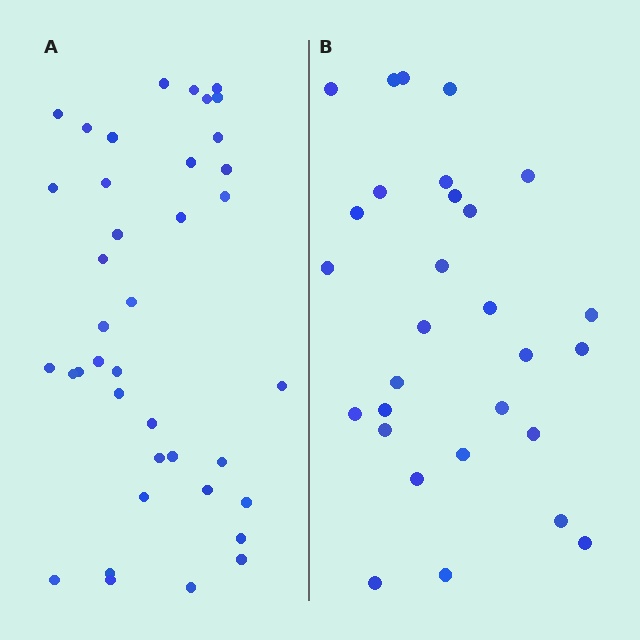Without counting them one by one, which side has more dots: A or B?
Region A (the left region) has more dots.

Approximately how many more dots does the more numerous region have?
Region A has roughly 10 or so more dots than region B.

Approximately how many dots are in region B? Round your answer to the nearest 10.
About 30 dots. (The exact count is 29, which rounds to 30.)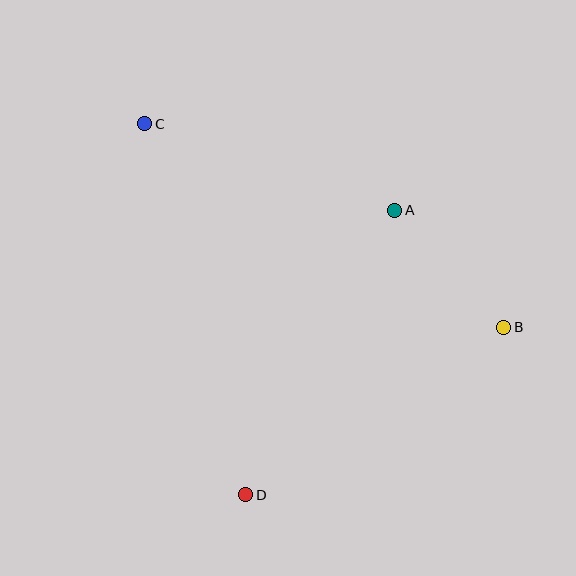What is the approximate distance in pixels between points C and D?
The distance between C and D is approximately 385 pixels.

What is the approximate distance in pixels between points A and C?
The distance between A and C is approximately 264 pixels.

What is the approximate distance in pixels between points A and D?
The distance between A and D is approximately 321 pixels.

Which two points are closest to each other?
Points A and B are closest to each other.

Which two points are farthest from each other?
Points B and C are farthest from each other.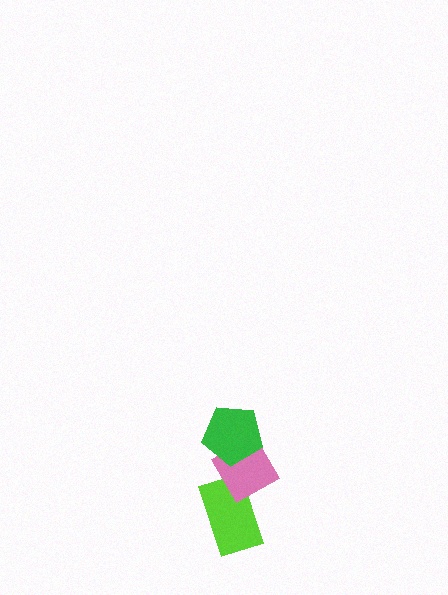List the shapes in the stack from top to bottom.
From top to bottom: the green pentagon, the pink diamond, the lime rectangle.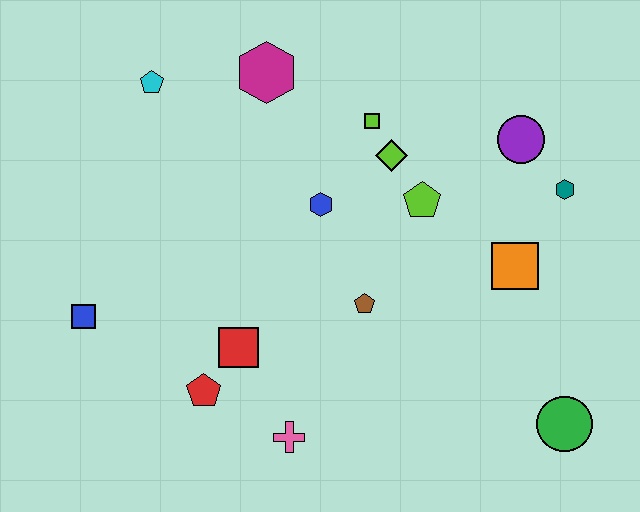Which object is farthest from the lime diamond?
The blue square is farthest from the lime diamond.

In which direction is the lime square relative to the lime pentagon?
The lime square is above the lime pentagon.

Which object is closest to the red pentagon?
The red square is closest to the red pentagon.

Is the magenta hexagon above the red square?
Yes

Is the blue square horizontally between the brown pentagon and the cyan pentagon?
No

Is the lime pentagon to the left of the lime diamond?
No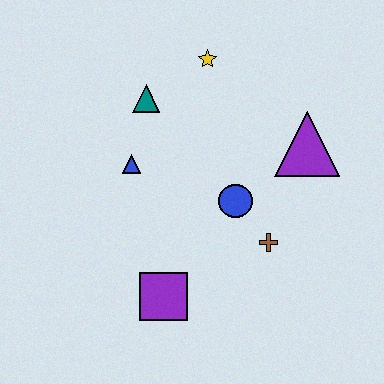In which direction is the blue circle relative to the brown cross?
The blue circle is above the brown cross.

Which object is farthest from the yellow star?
The purple square is farthest from the yellow star.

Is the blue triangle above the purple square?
Yes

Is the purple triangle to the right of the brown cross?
Yes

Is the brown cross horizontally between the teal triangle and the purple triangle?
Yes